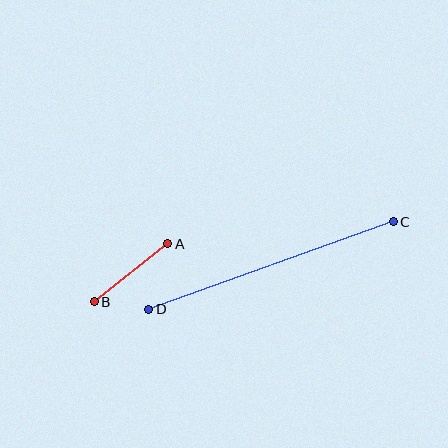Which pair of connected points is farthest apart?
Points C and D are farthest apart.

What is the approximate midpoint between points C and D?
The midpoint is at approximately (271, 265) pixels.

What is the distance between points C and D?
The distance is approximately 260 pixels.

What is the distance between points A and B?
The distance is approximately 94 pixels.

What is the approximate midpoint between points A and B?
The midpoint is at approximately (131, 273) pixels.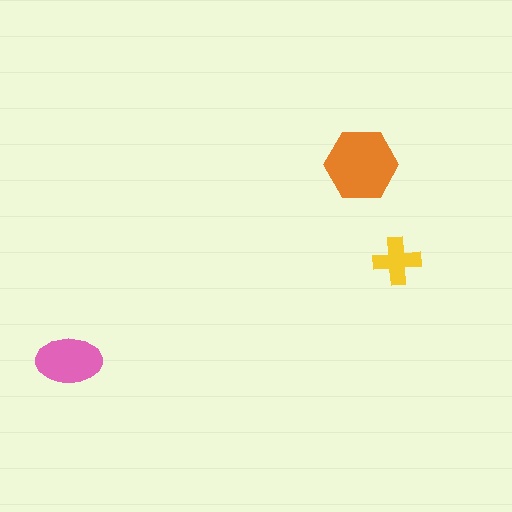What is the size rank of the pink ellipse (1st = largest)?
2nd.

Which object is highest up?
The orange hexagon is topmost.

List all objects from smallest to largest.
The yellow cross, the pink ellipse, the orange hexagon.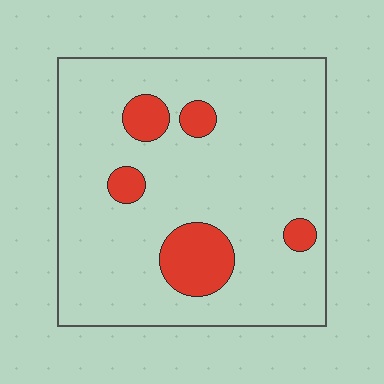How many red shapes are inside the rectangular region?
5.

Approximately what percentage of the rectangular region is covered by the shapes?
Approximately 15%.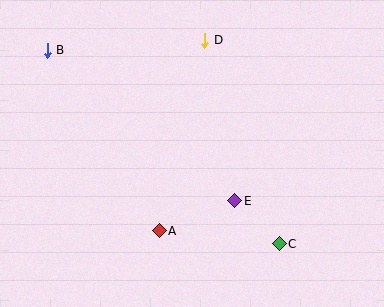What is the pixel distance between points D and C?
The distance between D and C is 217 pixels.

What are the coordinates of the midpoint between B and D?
The midpoint between B and D is at (126, 45).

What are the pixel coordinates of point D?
Point D is at (205, 40).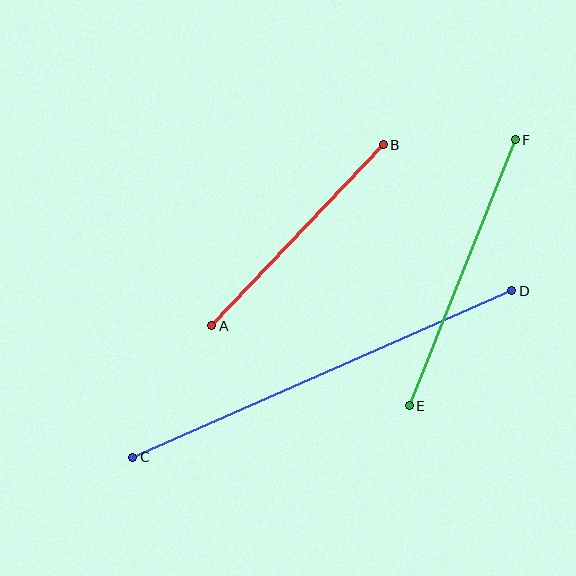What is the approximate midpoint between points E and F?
The midpoint is at approximately (462, 273) pixels.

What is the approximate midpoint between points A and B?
The midpoint is at approximately (298, 235) pixels.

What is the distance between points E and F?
The distance is approximately 286 pixels.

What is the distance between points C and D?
The distance is approximately 414 pixels.